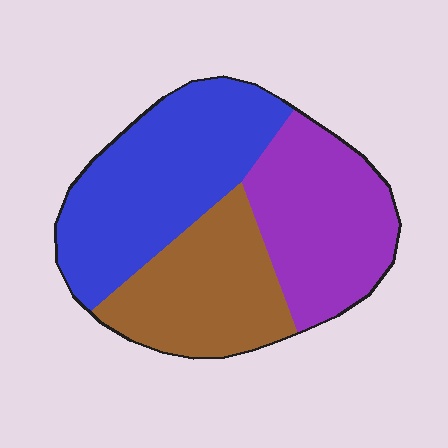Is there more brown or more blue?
Blue.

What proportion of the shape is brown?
Brown takes up about one quarter (1/4) of the shape.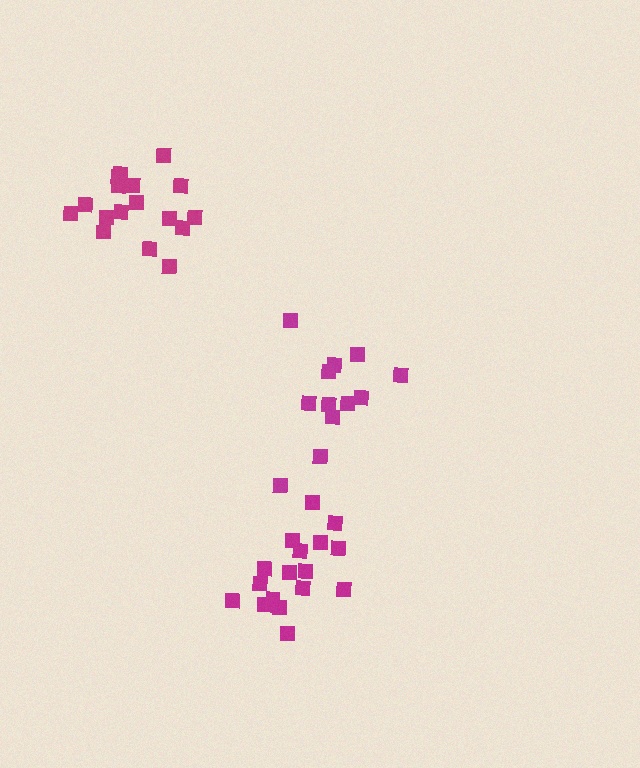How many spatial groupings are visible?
There are 3 spatial groupings.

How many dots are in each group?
Group 1: 12 dots, Group 2: 17 dots, Group 3: 17 dots (46 total).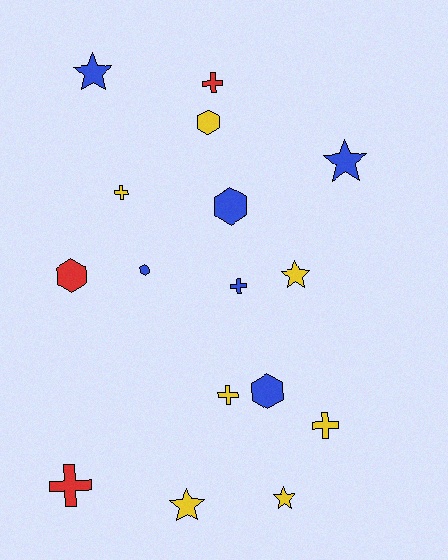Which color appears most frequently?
Yellow, with 7 objects.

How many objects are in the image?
There are 16 objects.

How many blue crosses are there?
There is 1 blue cross.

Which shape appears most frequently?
Cross, with 6 objects.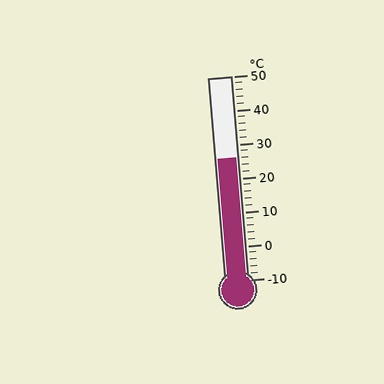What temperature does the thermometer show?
The thermometer shows approximately 26°C.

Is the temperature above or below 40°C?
The temperature is below 40°C.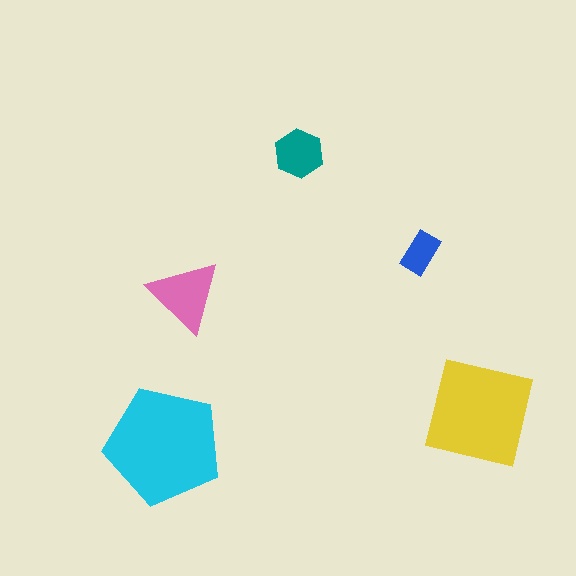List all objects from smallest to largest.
The blue rectangle, the teal hexagon, the pink triangle, the yellow square, the cyan pentagon.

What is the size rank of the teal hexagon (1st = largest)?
4th.